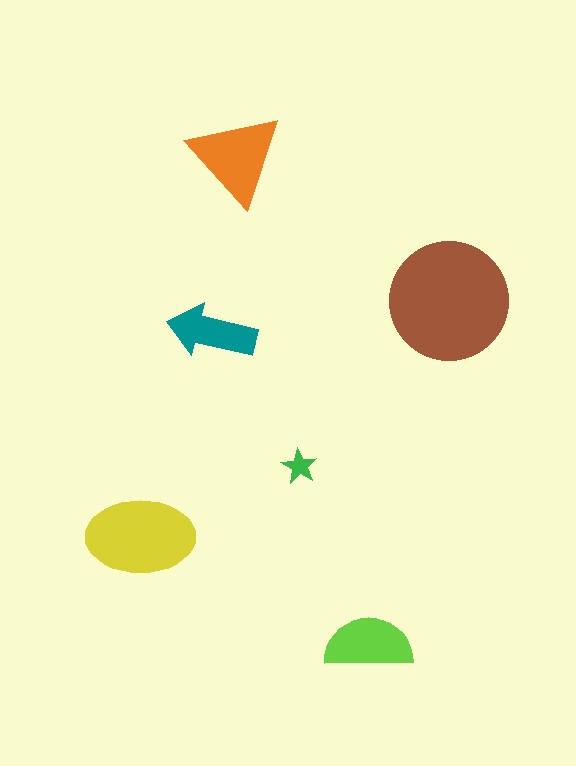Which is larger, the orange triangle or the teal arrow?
The orange triangle.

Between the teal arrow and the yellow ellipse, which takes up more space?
The yellow ellipse.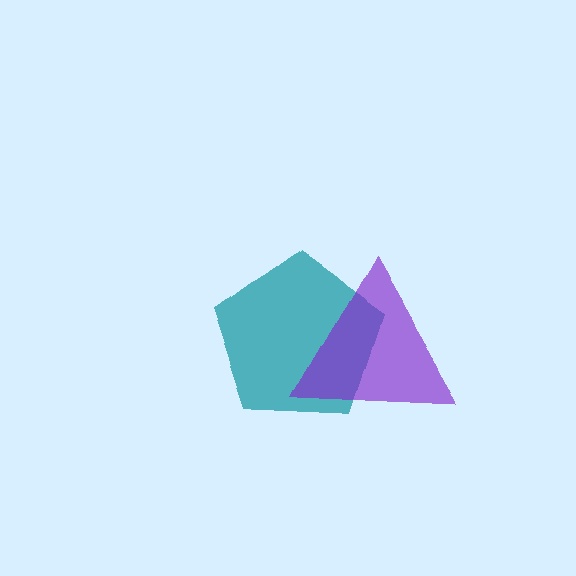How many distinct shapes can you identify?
There are 2 distinct shapes: a teal pentagon, a purple triangle.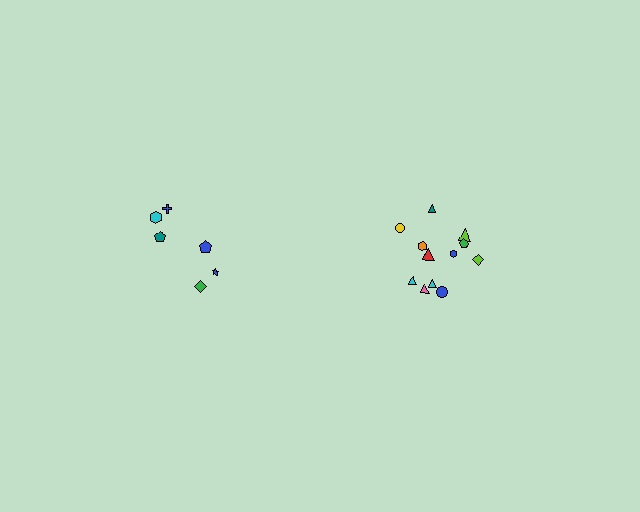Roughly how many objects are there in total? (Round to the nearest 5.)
Roughly 20 objects in total.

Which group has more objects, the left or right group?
The right group.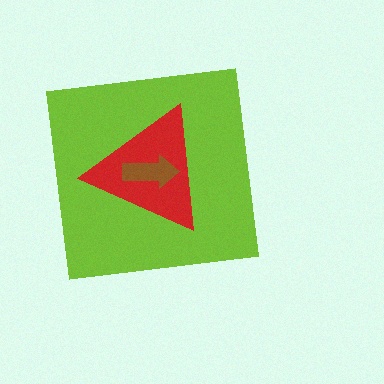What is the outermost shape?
The lime square.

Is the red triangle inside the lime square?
Yes.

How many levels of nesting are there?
3.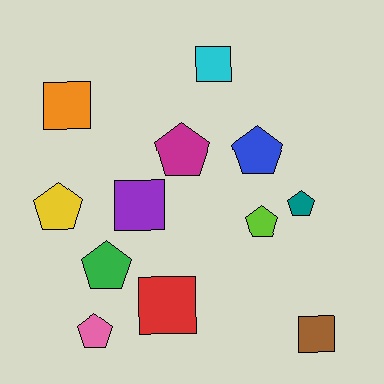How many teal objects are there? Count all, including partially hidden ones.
There is 1 teal object.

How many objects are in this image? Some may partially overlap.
There are 12 objects.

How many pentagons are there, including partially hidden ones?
There are 7 pentagons.